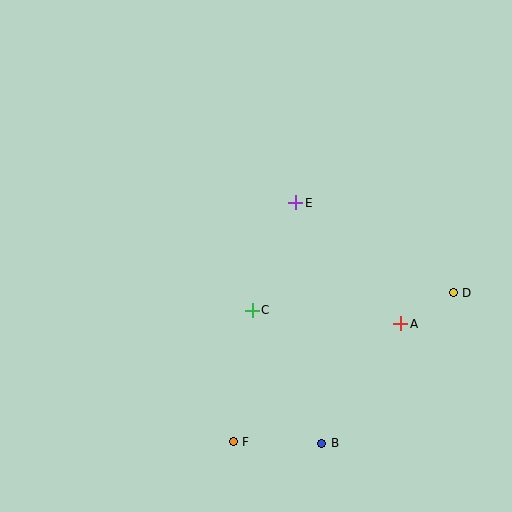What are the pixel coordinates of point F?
Point F is at (233, 442).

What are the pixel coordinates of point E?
Point E is at (296, 203).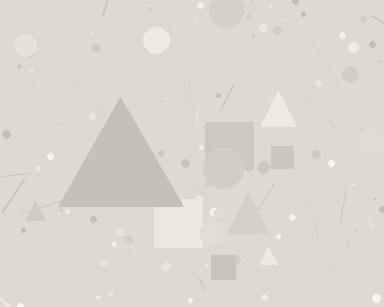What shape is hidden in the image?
A triangle is hidden in the image.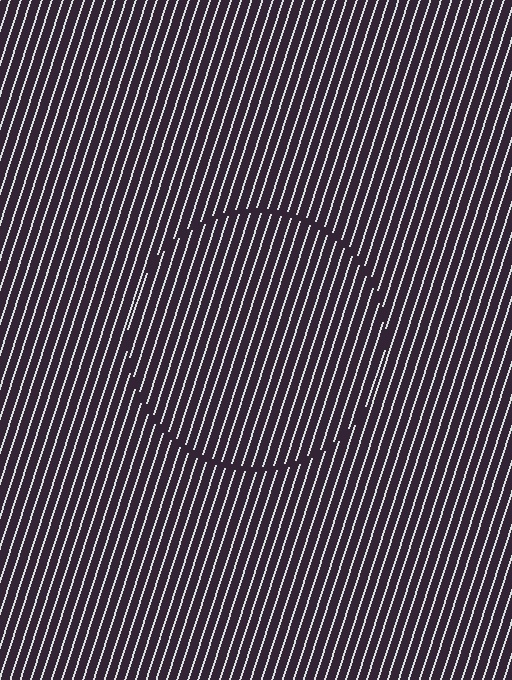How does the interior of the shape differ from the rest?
The interior of the shape contains the same grating, shifted by half a period — the contour is defined by the phase discontinuity where line-ends from the inner and outer gratings abut.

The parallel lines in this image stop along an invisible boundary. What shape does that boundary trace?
An illusory circle. The interior of the shape contains the same grating, shifted by half a period — the contour is defined by the phase discontinuity where line-ends from the inner and outer gratings abut.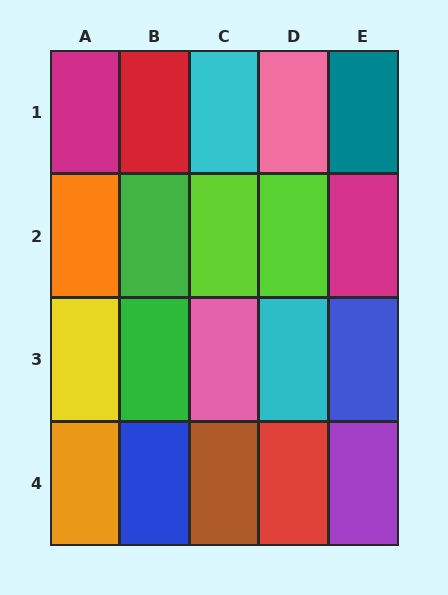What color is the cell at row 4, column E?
Purple.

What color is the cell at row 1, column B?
Red.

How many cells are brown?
1 cell is brown.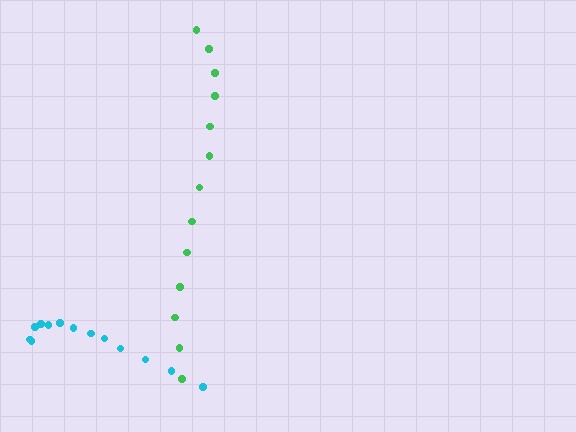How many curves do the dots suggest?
There are 2 distinct paths.